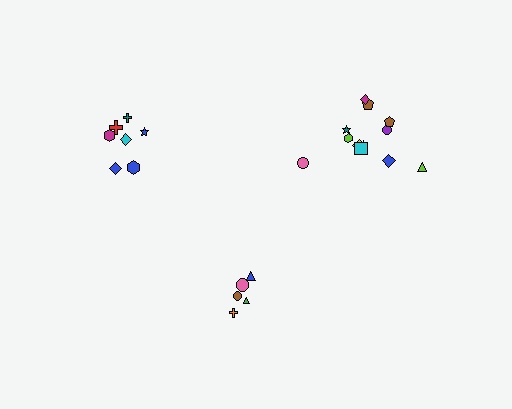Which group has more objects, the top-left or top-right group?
The top-right group.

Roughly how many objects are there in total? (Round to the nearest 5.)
Roughly 25 objects in total.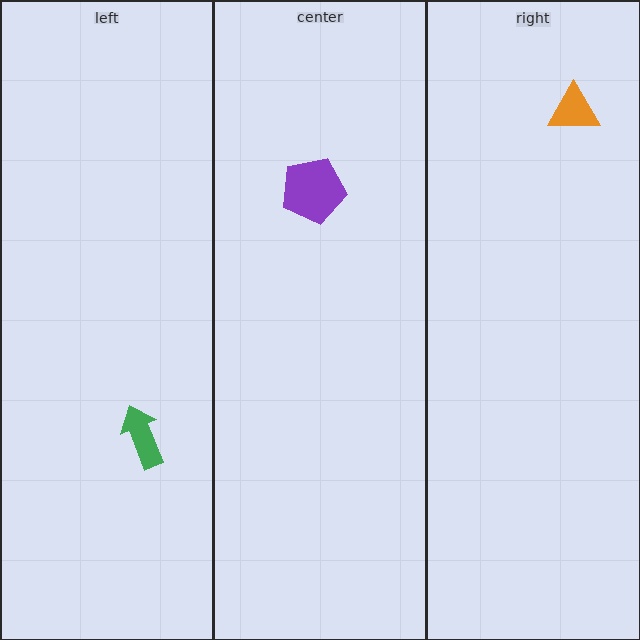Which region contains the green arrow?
The left region.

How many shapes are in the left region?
1.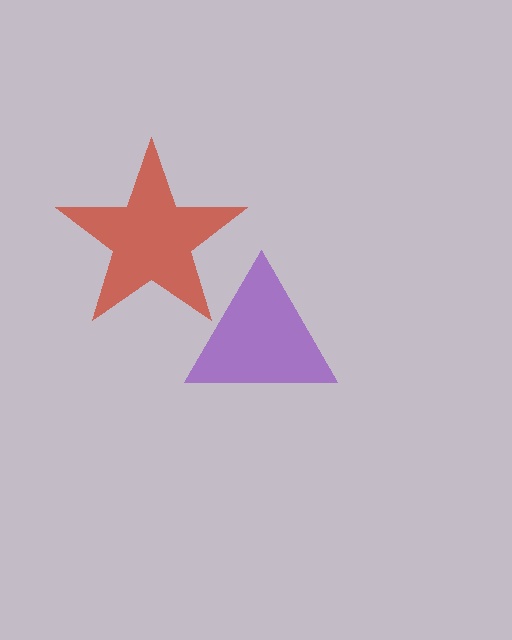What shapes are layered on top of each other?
The layered shapes are: a purple triangle, a red star.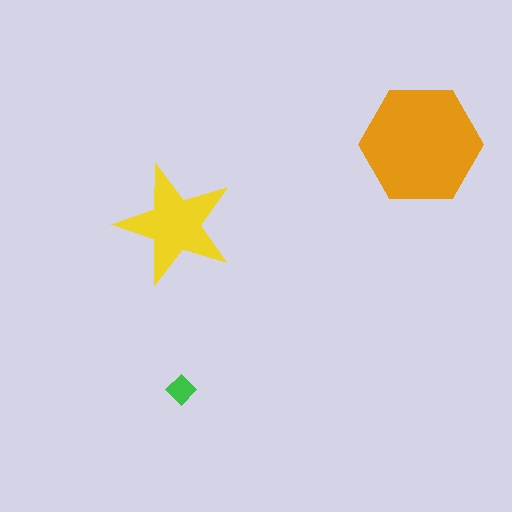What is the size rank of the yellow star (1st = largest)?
2nd.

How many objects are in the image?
There are 3 objects in the image.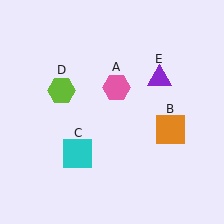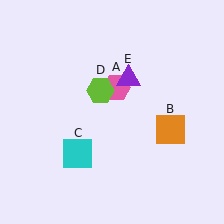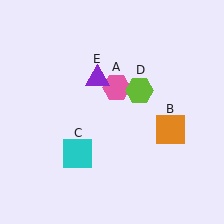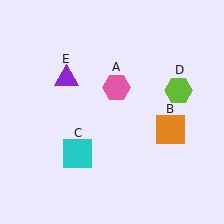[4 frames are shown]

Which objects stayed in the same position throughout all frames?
Pink hexagon (object A) and orange square (object B) and cyan square (object C) remained stationary.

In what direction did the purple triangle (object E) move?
The purple triangle (object E) moved left.